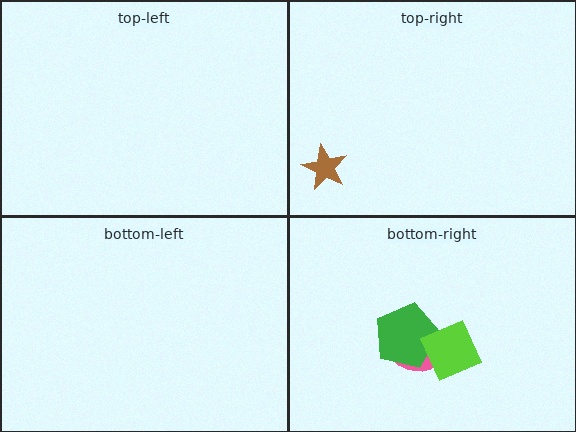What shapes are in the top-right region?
The brown star.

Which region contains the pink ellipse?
The bottom-right region.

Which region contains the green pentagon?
The bottom-right region.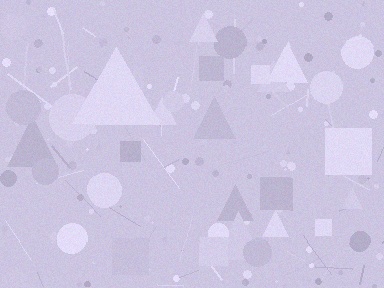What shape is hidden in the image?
A triangle is hidden in the image.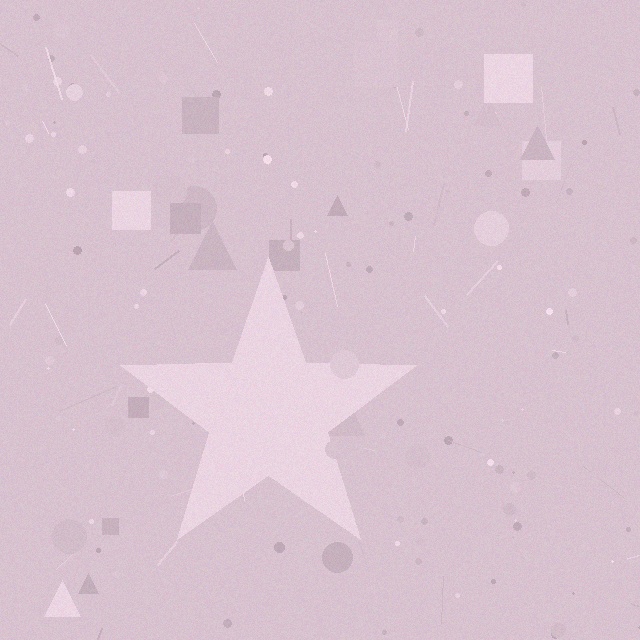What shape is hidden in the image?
A star is hidden in the image.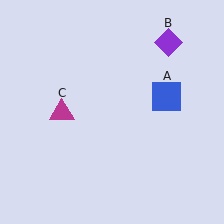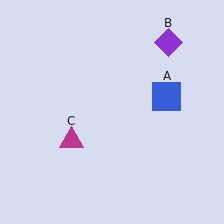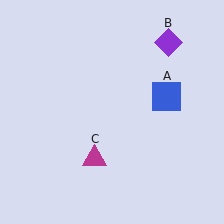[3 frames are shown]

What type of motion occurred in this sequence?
The magenta triangle (object C) rotated counterclockwise around the center of the scene.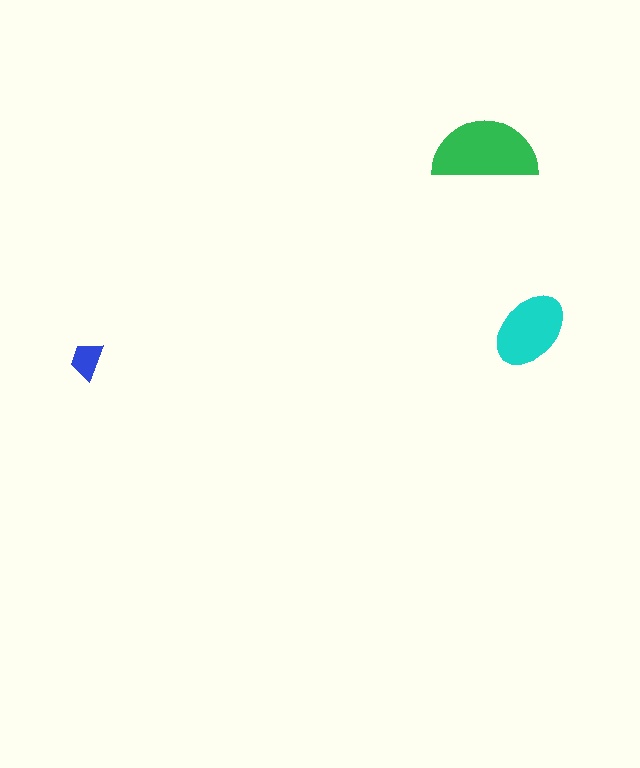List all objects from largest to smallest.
The green semicircle, the cyan ellipse, the blue trapezoid.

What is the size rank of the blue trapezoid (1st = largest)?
3rd.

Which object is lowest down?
The blue trapezoid is bottommost.